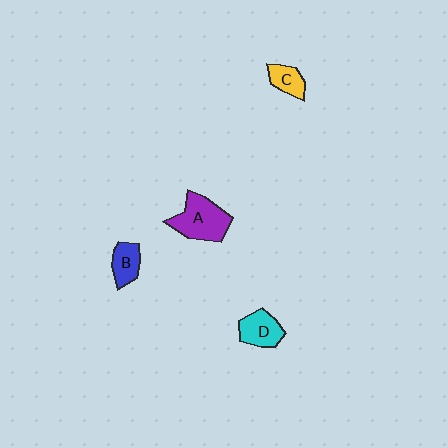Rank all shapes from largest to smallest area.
From largest to smallest: A (purple), D (cyan), B (blue), C (yellow).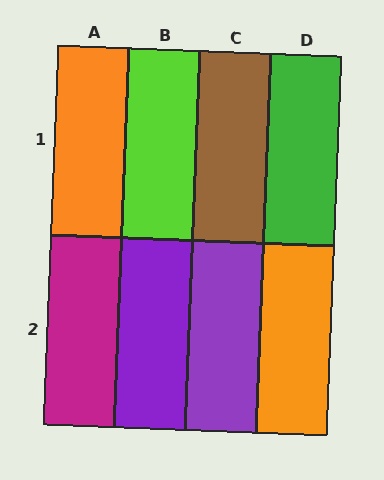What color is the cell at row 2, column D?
Orange.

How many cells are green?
1 cell is green.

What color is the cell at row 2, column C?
Purple.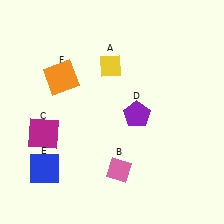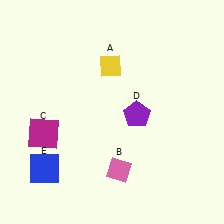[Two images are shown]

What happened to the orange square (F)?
The orange square (F) was removed in Image 2. It was in the top-left area of Image 1.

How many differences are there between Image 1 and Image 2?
There is 1 difference between the two images.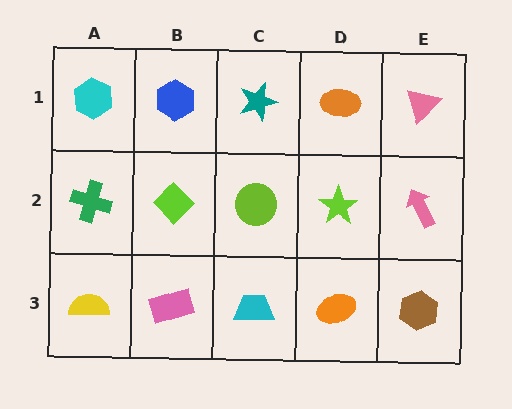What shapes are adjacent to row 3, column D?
A lime star (row 2, column D), a cyan trapezoid (row 3, column C), a brown hexagon (row 3, column E).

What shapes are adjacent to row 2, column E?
A pink triangle (row 1, column E), a brown hexagon (row 3, column E), a lime star (row 2, column D).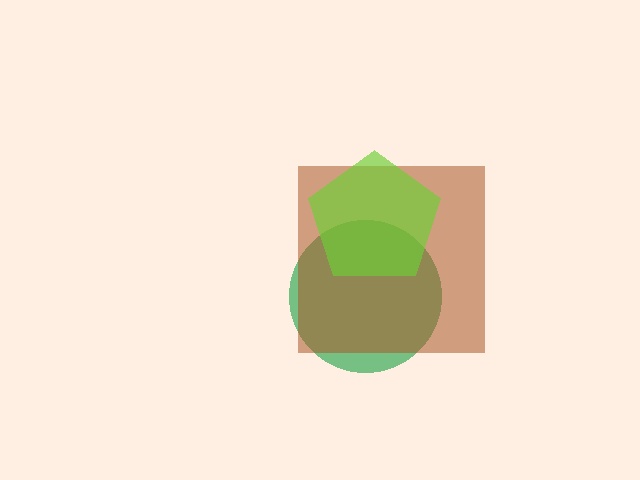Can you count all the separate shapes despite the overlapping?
Yes, there are 3 separate shapes.